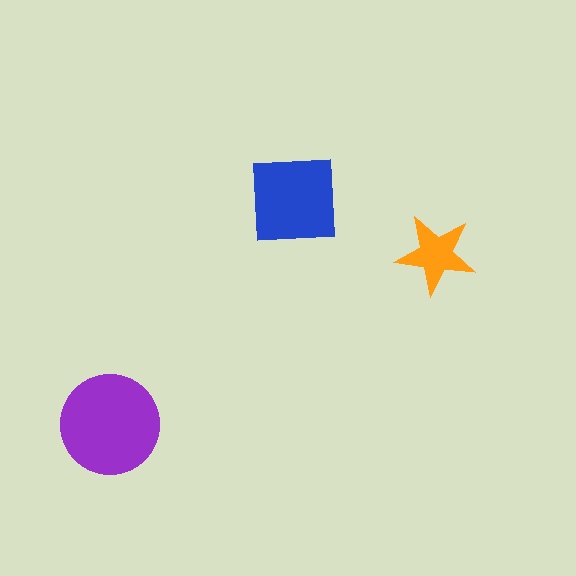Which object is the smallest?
The orange star.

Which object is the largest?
The purple circle.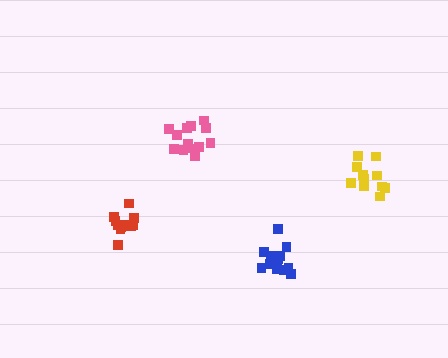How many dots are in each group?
Group 1: 13 dots, Group 2: 11 dots, Group 3: 11 dots, Group 4: 13 dots (48 total).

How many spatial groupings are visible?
There are 4 spatial groupings.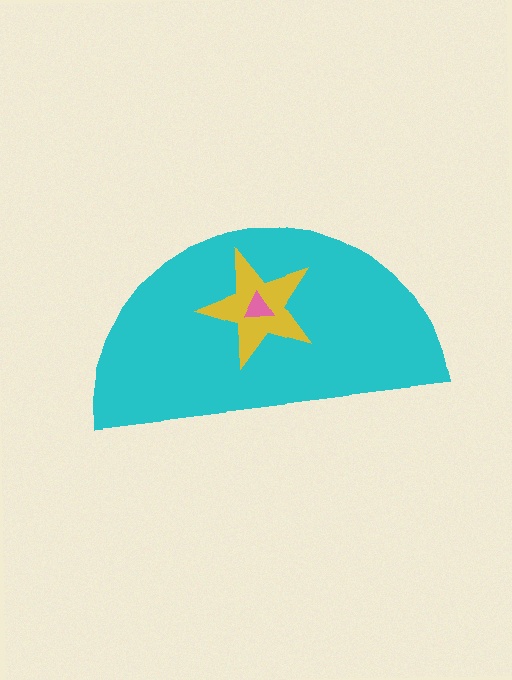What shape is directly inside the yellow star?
The pink triangle.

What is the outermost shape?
The cyan semicircle.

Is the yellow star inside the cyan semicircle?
Yes.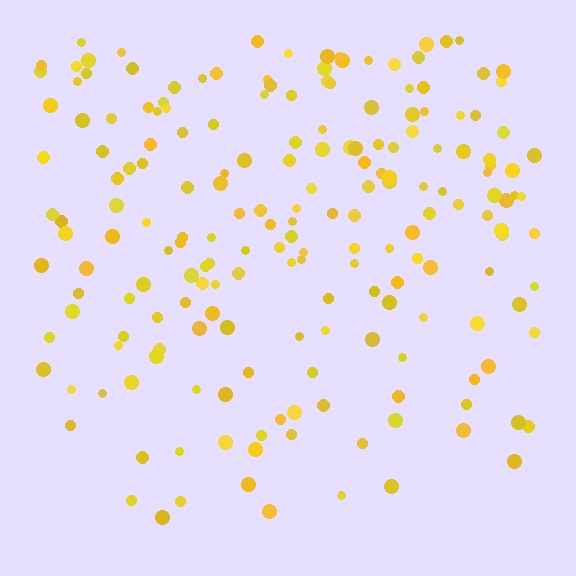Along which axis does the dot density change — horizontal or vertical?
Vertical.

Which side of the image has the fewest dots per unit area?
The bottom.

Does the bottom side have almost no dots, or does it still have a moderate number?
Still a moderate number, just noticeably fewer than the top.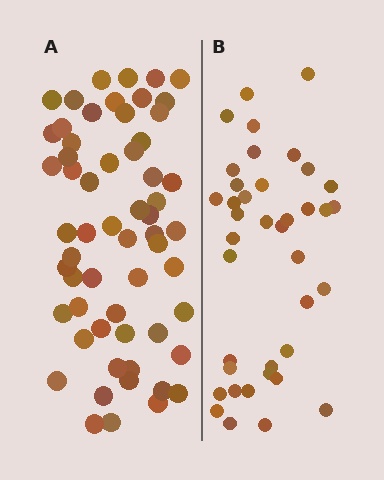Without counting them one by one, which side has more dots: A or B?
Region A (the left region) has more dots.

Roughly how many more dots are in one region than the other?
Region A has approximately 20 more dots than region B.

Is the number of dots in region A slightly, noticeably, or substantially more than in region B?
Region A has substantially more. The ratio is roughly 1.5 to 1.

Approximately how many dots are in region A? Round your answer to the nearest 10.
About 60 dots. (The exact count is 59, which rounds to 60.)